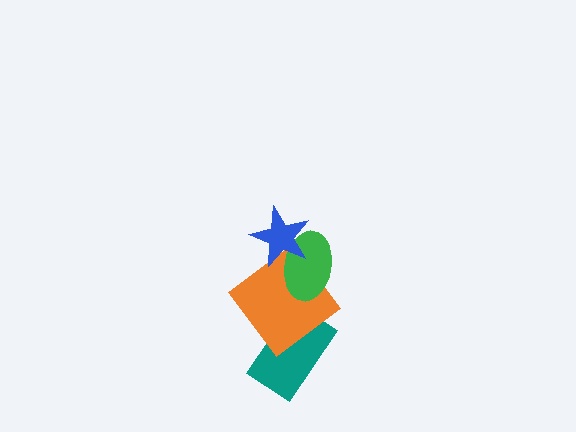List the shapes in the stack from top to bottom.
From top to bottom: the blue star, the green ellipse, the orange diamond, the teal rectangle.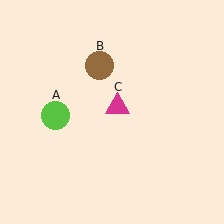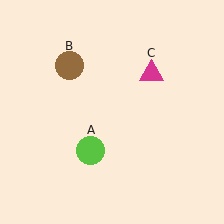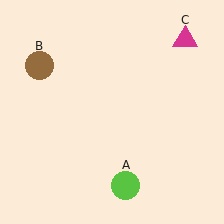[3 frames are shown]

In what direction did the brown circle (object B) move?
The brown circle (object B) moved left.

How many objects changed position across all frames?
3 objects changed position: lime circle (object A), brown circle (object B), magenta triangle (object C).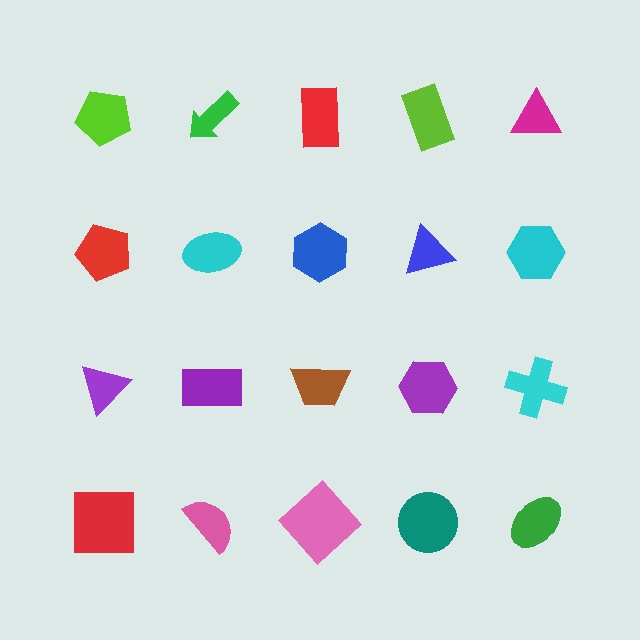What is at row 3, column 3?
A brown trapezoid.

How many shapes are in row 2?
5 shapes.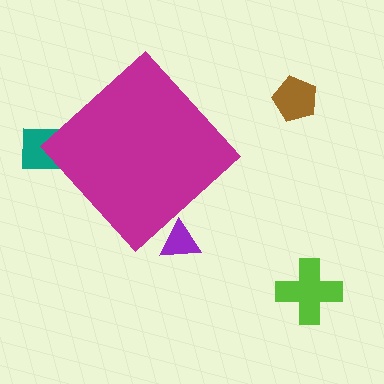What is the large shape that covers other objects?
A magenta diamond.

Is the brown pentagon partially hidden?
No, the brown pentagon is fully visible.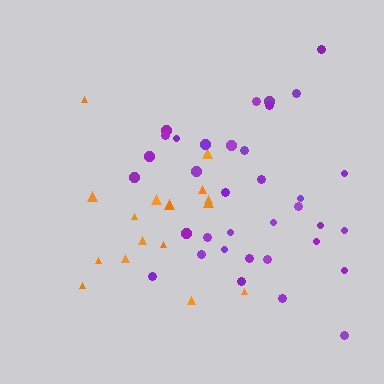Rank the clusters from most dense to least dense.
purple, orange.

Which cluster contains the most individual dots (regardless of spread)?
Purple (35).